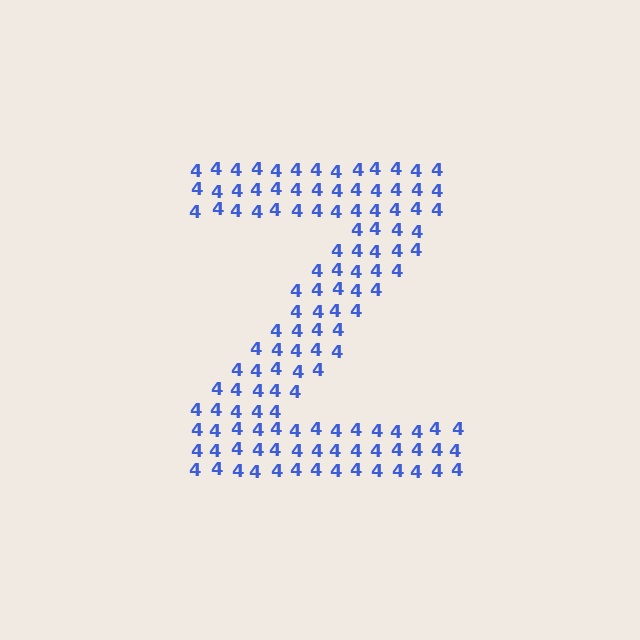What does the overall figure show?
The overall figure shows the letter Z.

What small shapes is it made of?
It is made of small digit 4's.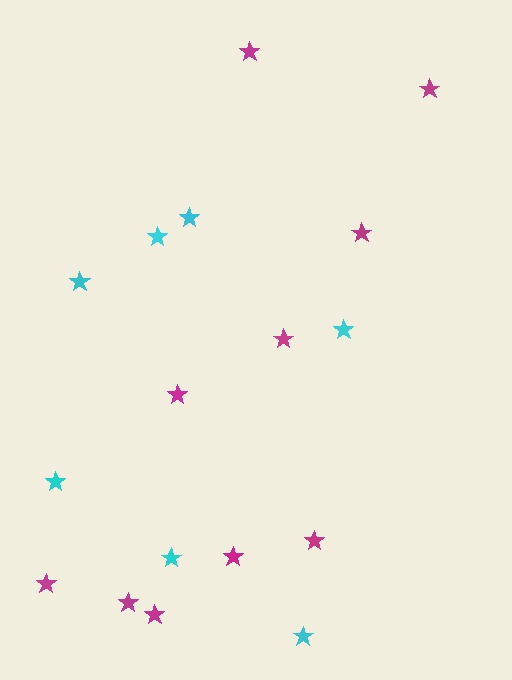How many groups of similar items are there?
There are 2 groups: one group of cyan stars (7) and one group of magenta stars (10).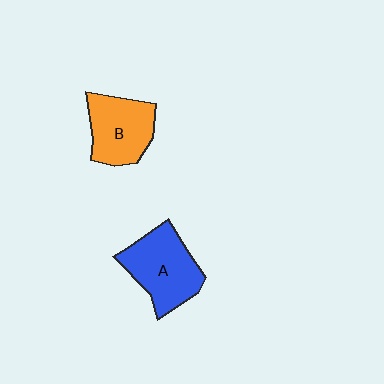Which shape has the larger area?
Shape A (blue).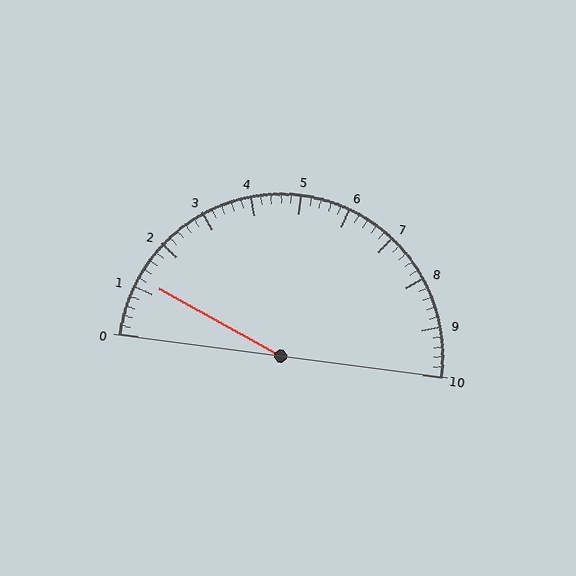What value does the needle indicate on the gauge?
The needle indicates approximately 1.2.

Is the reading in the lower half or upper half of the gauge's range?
The reading is in the lower half of the range (0 to 10).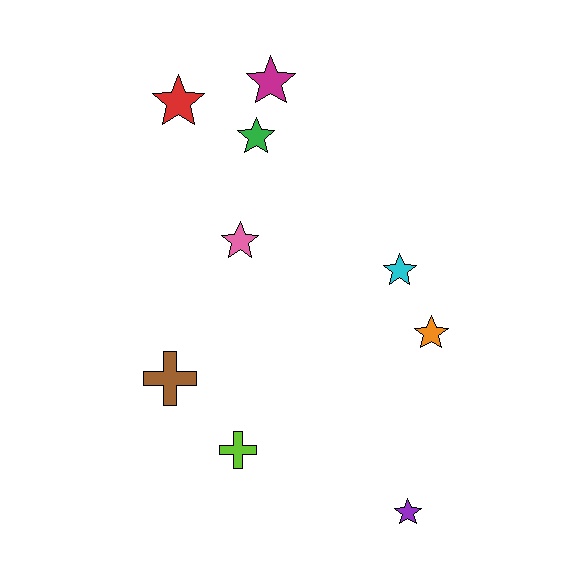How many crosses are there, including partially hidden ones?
There are 2 crosses.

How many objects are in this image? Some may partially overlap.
There are 9 objects.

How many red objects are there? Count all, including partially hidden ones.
There is 1 red object.